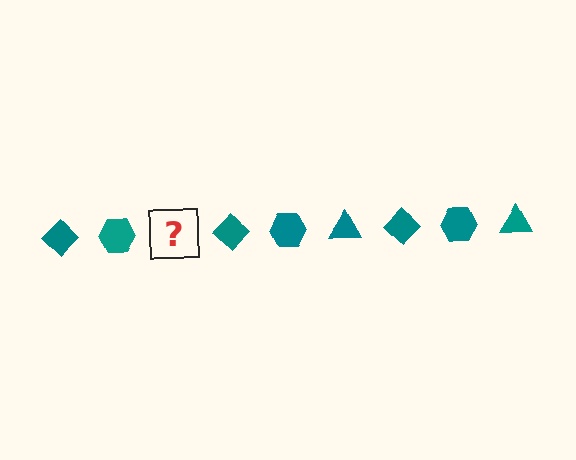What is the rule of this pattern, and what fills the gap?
The rule is that the pattern cycles through diamond, hexagon, triangle shapes in teal. The gap should be filled with a teal triangle.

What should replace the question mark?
The question mark should be replaced with a teal triangle.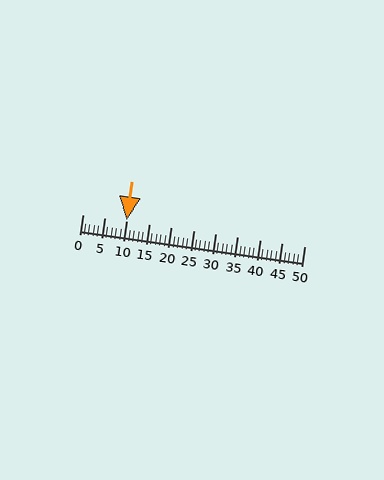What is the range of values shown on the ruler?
The ruler shows values from 0 to 50.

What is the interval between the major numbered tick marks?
The major tick marks are spaced 5 units apart.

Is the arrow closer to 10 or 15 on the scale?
The arrow is closer to 10.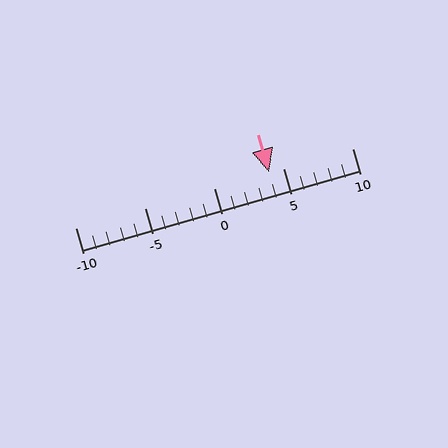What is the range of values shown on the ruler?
The ruler shows values from -10 to 10.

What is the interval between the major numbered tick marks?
The major tick marks are spaced 5 units apart.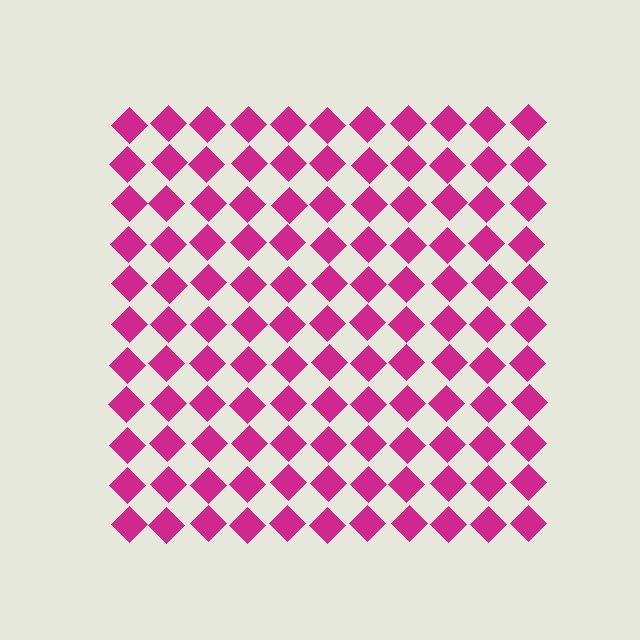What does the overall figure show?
The overall figure shows a square.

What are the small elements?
The small elements are diamonds.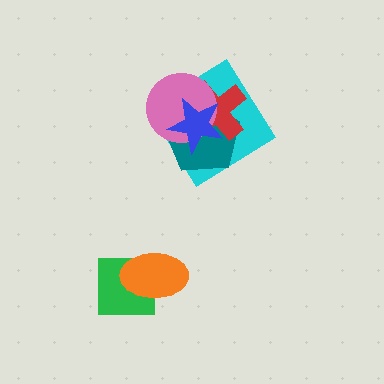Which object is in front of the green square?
The orange ellipse is in front of the green square.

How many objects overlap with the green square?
1 object overlaps with the green square.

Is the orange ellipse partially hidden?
No, no other shape covers it.